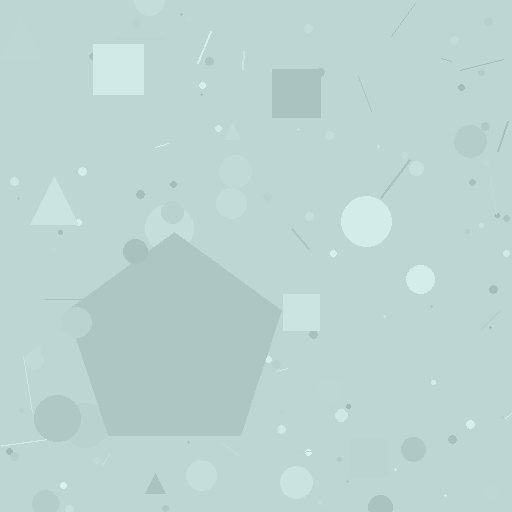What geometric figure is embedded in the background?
A pentagon is embedded in the background.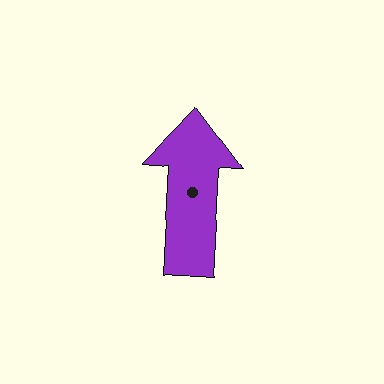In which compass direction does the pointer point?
North.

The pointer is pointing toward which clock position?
Roughly 12 o'clock.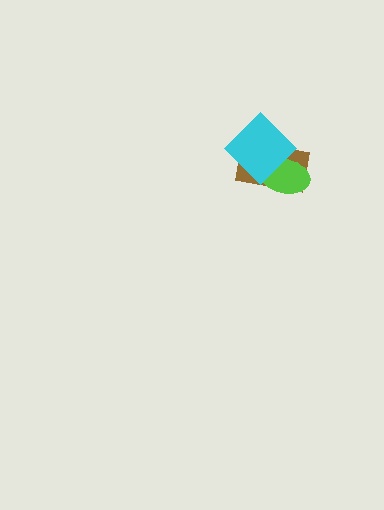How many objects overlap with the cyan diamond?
2 objects overlap with the cyan diamond.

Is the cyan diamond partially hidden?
No, no other shape covers it.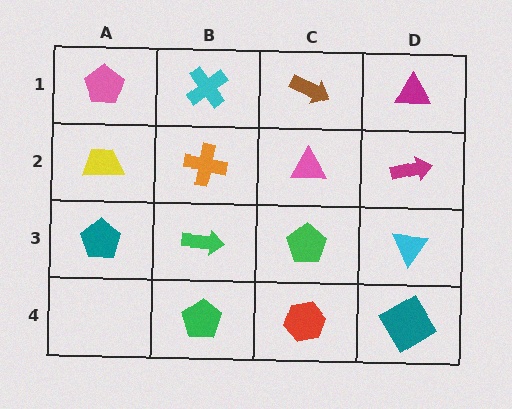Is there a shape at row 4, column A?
No, that cell is empty.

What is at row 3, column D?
A cyan triangle.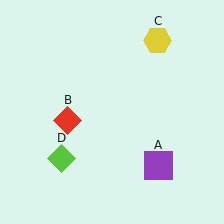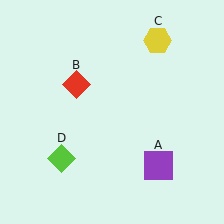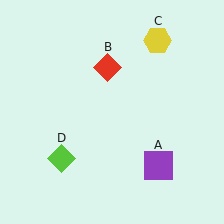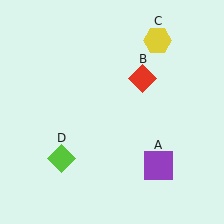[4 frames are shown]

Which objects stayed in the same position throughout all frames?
Purple square (object A) and yellow hexagon (object C) and lime diamond (object D) remained stationary.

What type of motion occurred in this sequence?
The red diamond (object B) rotated clockwise around the center of the scene.